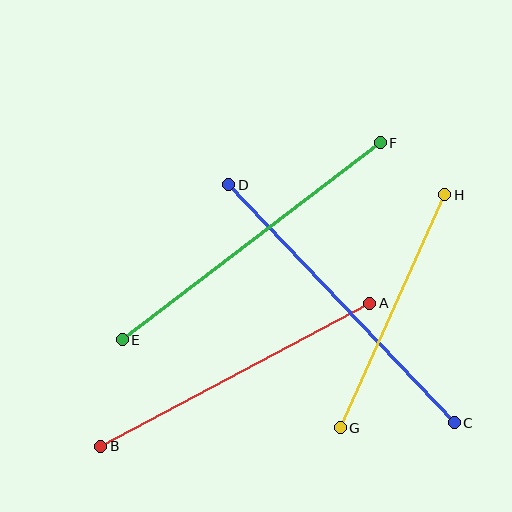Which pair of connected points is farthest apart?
Points C and D are farthest apart.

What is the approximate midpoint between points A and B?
The midpoint is at approximately (235, 375) pixels.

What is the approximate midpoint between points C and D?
The midpoint is at approximately (341, 304) pixels.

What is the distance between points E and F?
The distance is approximately 325 pixels.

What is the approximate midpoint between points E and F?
The midpoint is at approximately (251, 241) pixels.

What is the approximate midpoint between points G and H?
The midpoint is at approximately (393, 311) pixels.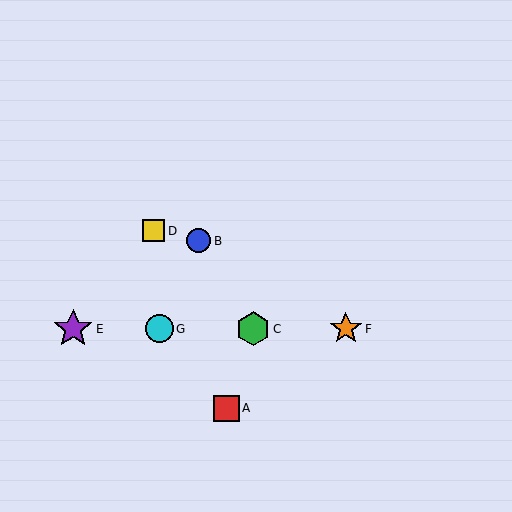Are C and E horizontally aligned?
Yes, both are at y≈329.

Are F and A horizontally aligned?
No, F is at y≈329 and A is at y≈408.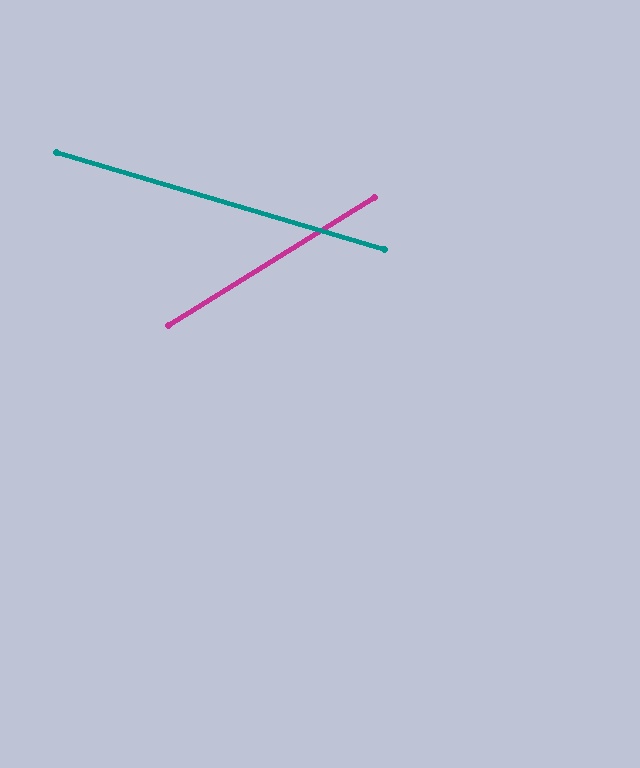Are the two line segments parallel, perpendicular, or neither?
Neither parallel nor perpendicular — they differ by about 48°.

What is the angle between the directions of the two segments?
Approximately 48 degrees.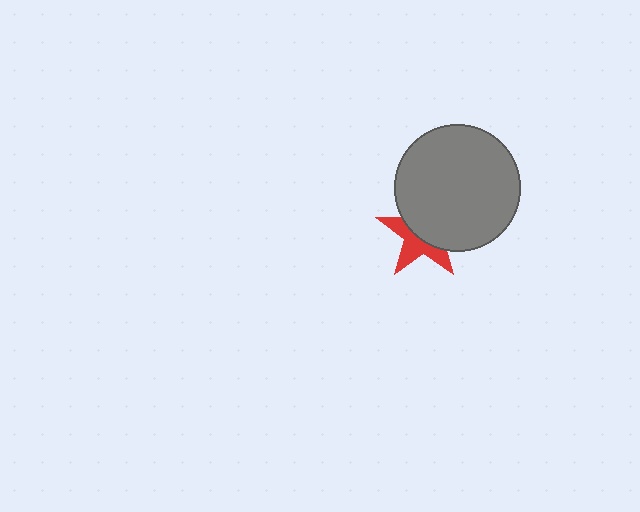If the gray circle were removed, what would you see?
You would see the complete red star.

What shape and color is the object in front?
The object in front is a gray circle.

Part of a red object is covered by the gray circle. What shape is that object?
It is a star.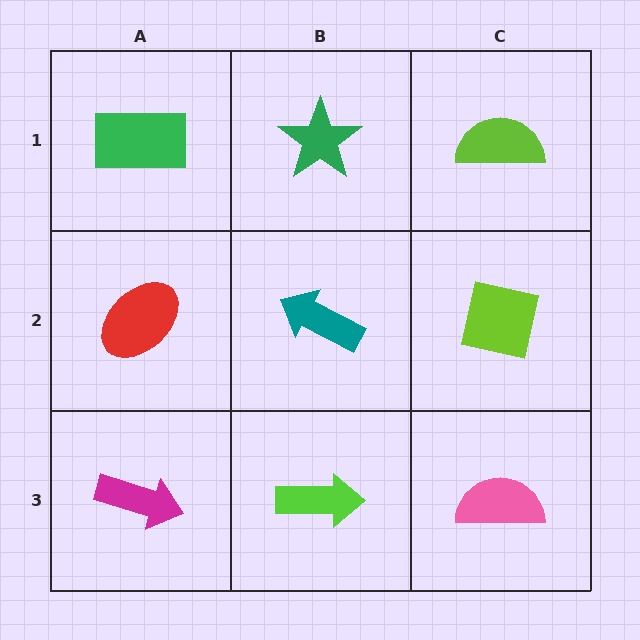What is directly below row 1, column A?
A red ellipse.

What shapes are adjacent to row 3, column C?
A lime square (row 2, column C), a lime arrow (row 3, column B).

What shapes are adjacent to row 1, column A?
A red ellipse (row 2, column A), a green star (row 1, column B).